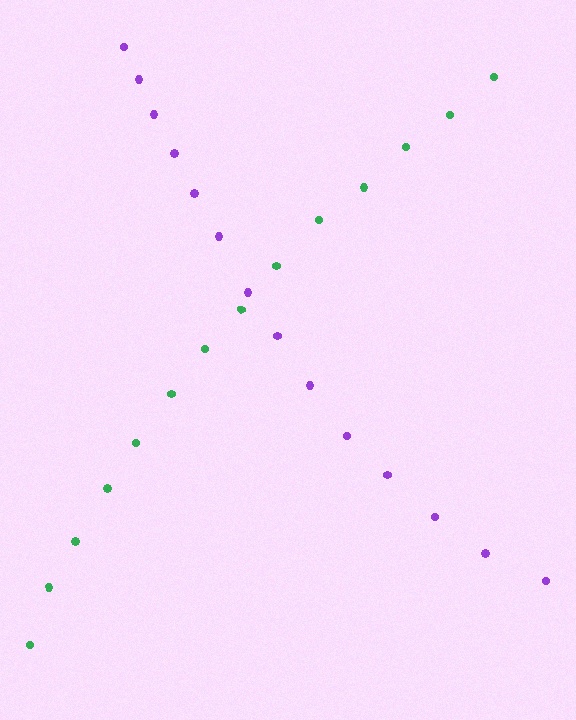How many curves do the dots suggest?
There are 2 distinct paths.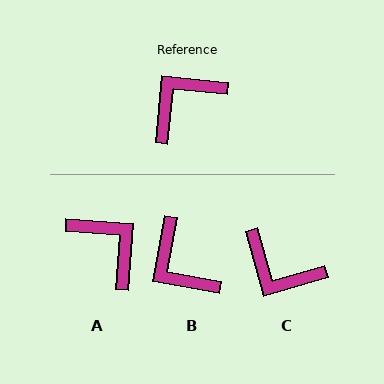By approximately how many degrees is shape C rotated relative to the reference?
Approximately 111 degrees counter-clockwise.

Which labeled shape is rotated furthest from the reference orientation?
C, about 111 degrees away.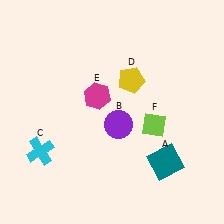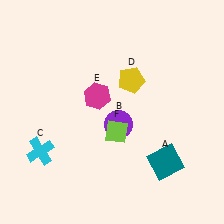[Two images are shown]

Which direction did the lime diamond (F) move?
The lime diamond (F) moved left.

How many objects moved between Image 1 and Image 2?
1 object moved between the two images.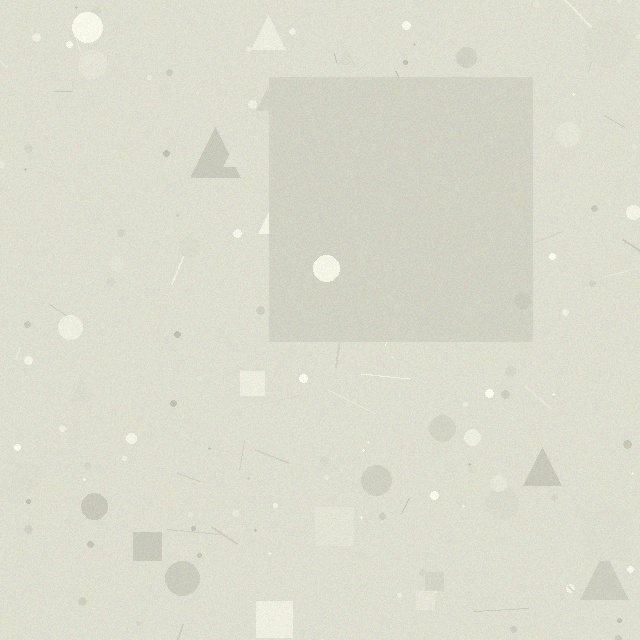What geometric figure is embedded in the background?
A square is embedded in the background.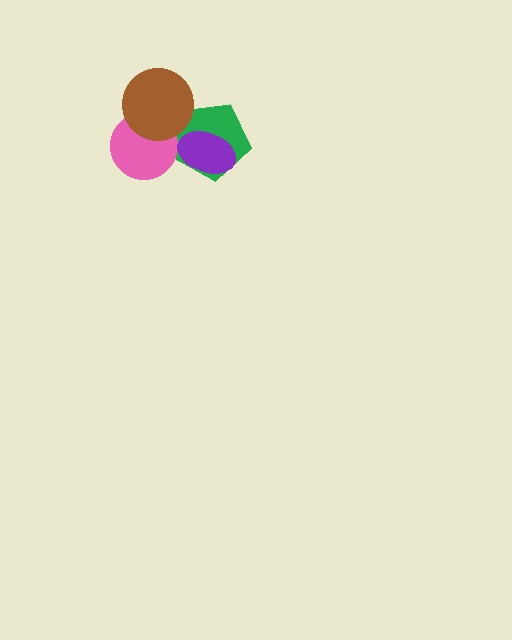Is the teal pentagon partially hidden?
Yes, it is partially covered by another shape.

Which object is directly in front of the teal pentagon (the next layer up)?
The green pentagon is directly in front of the teal pentagon.